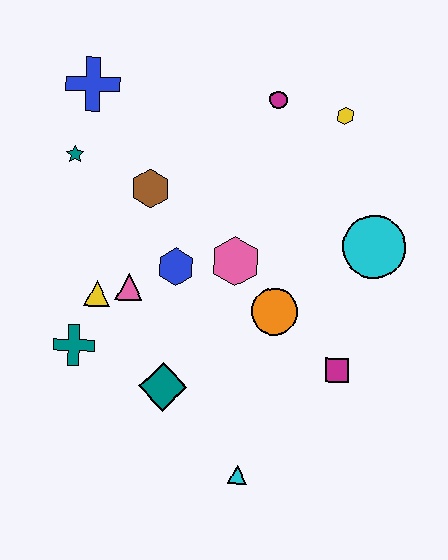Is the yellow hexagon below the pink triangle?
No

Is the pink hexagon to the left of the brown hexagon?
No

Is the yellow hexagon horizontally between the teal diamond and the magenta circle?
No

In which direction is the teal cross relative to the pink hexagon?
The teal cross is to the left of the pink hexagon.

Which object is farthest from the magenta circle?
The cyan triangle is farthest from the magenta circle.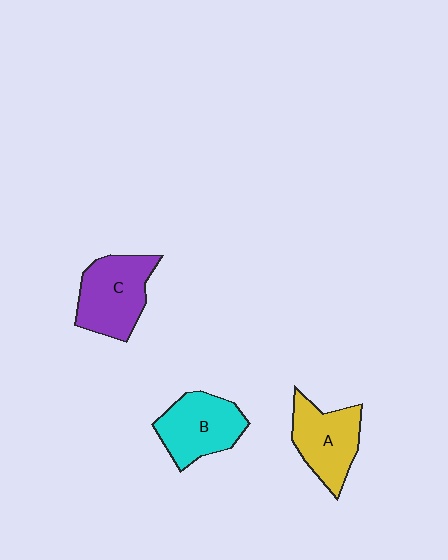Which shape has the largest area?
Shape C (purple).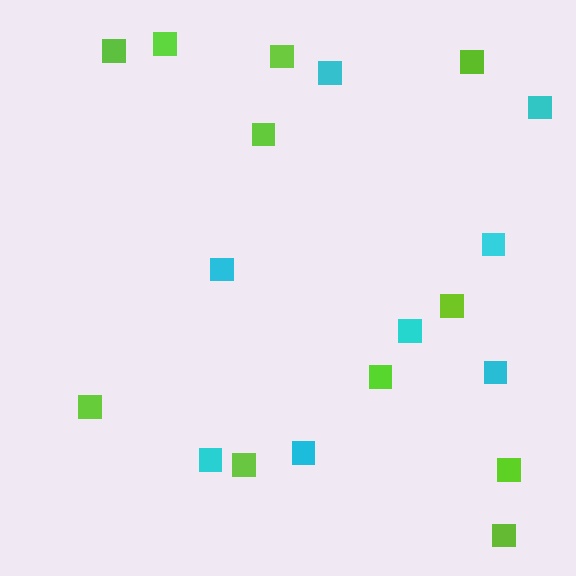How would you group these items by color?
There are 2 groups: one group of cyan squares (8) and one group of lime squares (11).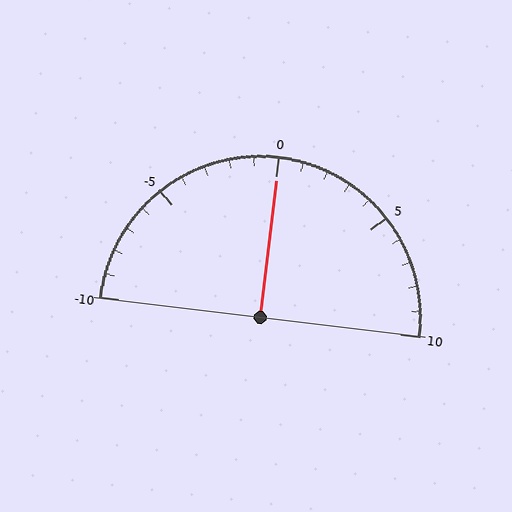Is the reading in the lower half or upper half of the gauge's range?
The reading is in the upper half of the range (-10 to 10).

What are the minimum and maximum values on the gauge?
The gauge ranges from -10 to 10.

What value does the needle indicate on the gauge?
The needle indicates approximately 0.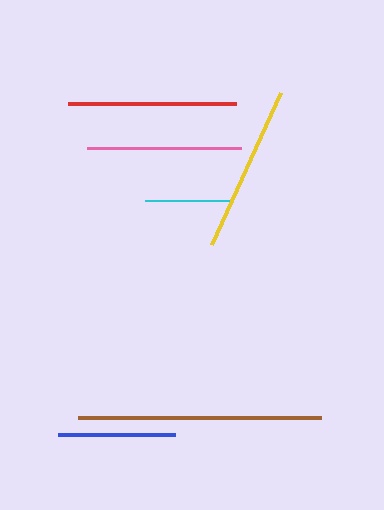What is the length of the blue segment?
The blue segment is approximately 117 pixels long.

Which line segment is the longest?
The brown line is the longest at approximately 243 pixels.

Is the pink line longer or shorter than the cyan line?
The pink line is longer than the cyan line.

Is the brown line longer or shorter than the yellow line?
The brown line is longer than the yellow line.